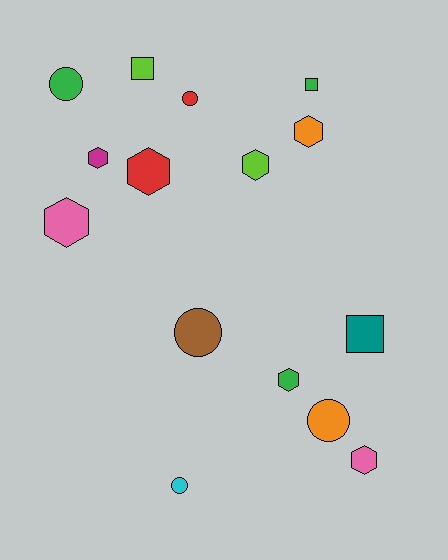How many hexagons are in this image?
There are 7 hexagons.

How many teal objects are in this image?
There is 1 teal object.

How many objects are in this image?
There are 15 objects.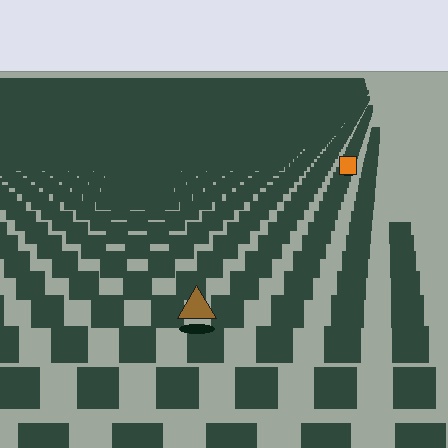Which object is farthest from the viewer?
The orange square is farthest from the viewer. It appears smaller and the ground texture around it is denser.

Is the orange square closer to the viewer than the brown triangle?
No. The brown triangle is closer — you can tell from the texture gradient: the ground texture is coarser near it.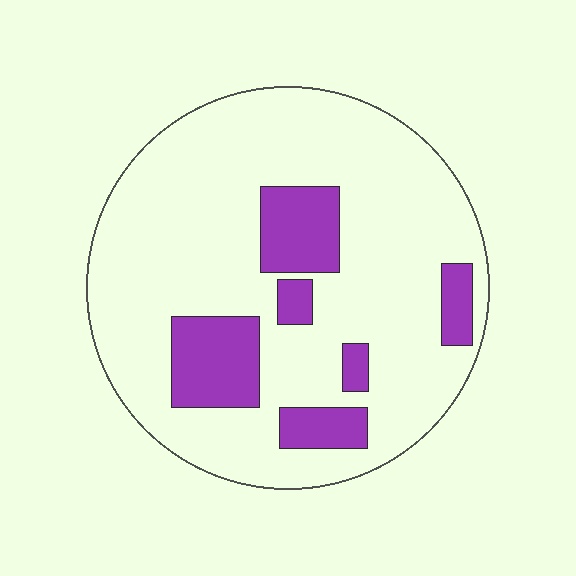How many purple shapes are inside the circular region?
6.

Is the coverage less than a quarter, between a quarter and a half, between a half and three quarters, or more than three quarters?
Less than a quarter.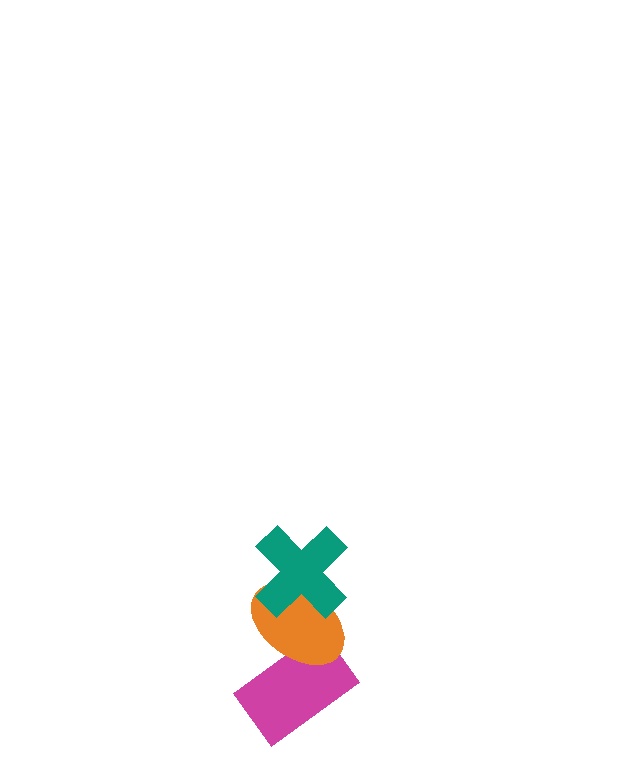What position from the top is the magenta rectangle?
The magenta rectangle is 3rd from the top.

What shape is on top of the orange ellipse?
The teal cross is on top of the orange ellipse.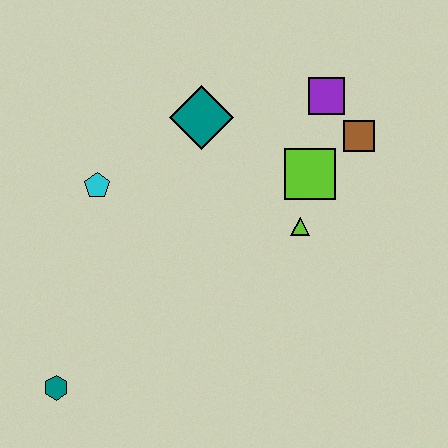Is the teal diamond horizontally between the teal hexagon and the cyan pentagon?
No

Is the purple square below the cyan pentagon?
No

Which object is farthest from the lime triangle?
The teal hexagon is farthest from the lime triangle.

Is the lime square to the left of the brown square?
Yes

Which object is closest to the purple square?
The brown square is closest to the purple square.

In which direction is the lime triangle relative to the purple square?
The lime triangle is below the purple square.